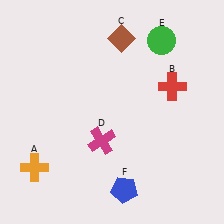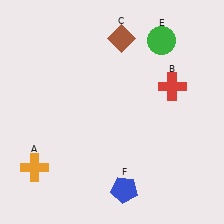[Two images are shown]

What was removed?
The magenta cross (D) was removed in Image 2.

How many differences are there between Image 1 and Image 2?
There is 1 difference between the two images.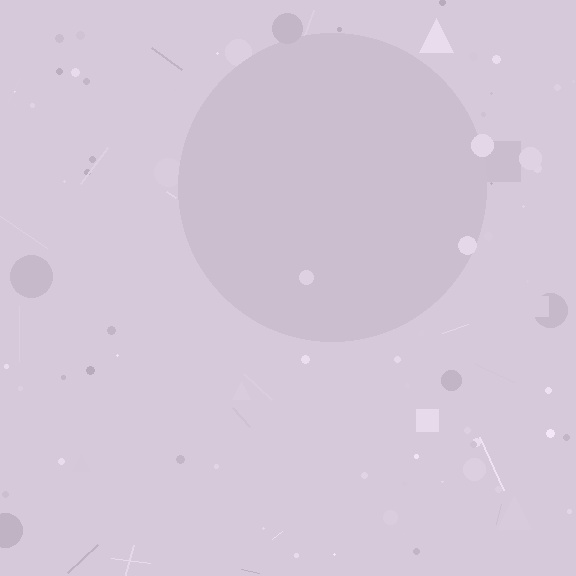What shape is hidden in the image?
A circle is hidden in the image.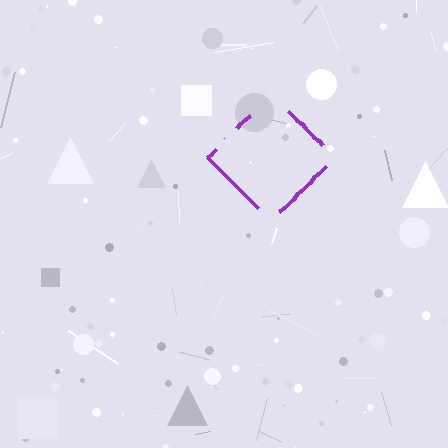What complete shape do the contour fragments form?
The contour fragments form a diamond.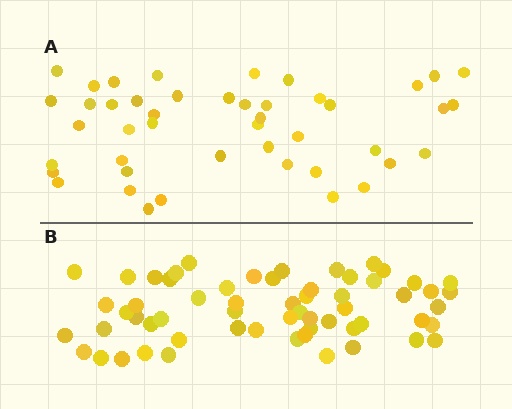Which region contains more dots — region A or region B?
Region B (the bottom region) has more dots.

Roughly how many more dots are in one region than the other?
Region B has approximately 15 more dots than region A.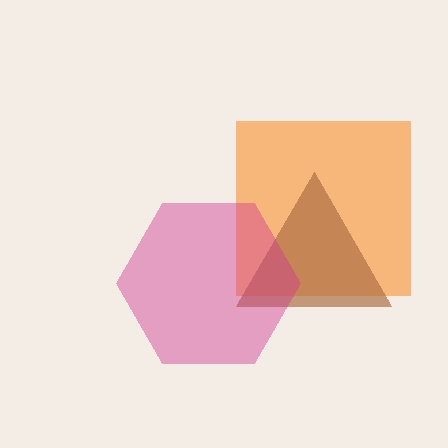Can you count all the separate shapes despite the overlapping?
Yes, there are 3 separate shapes.